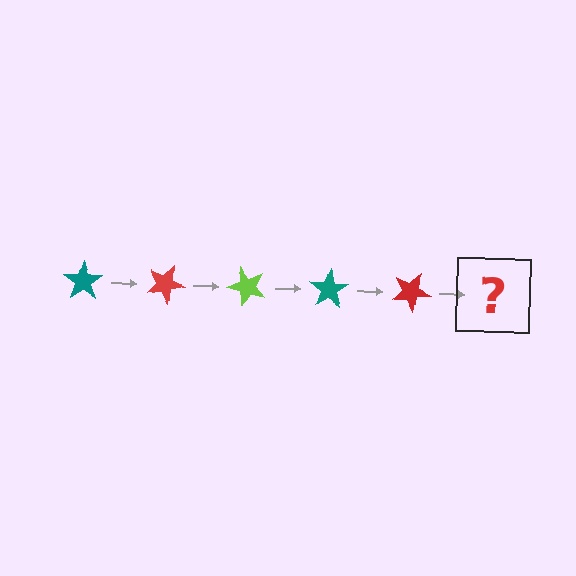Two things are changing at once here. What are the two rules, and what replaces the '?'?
The two rules are that it rotates 25 degrees each step and the color cycles through teal, red, and lime. The '?' should be a lime star, rotated 125 degrees from the start.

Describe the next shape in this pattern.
It should be a lime star, rotated 125 degrees from the start.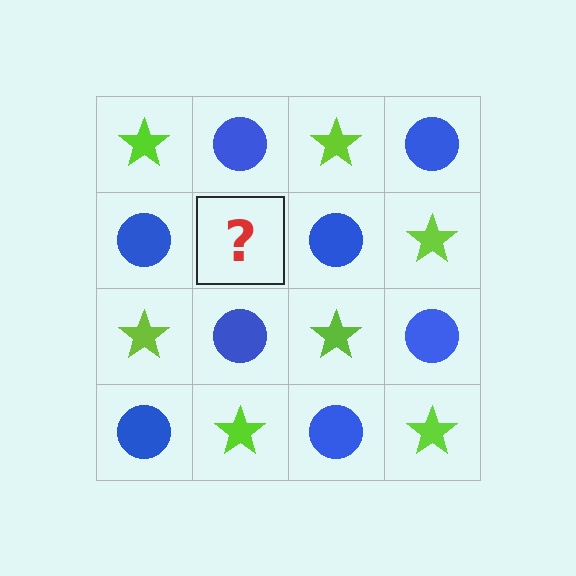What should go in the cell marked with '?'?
The missing cell should contain a lime star.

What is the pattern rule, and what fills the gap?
The rule is that it alternates lime star and blue circle in a checkerboard pattern. The gap should be filled with a lime star.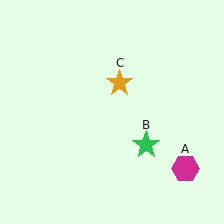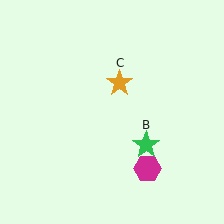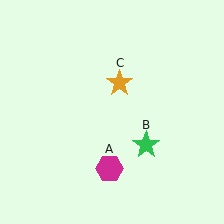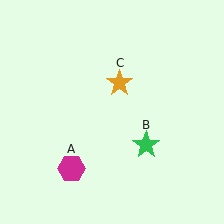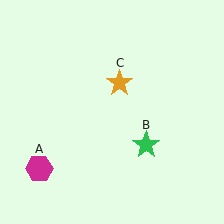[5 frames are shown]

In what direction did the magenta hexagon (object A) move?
The magenta hexagon (object A) moved left.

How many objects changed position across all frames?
1 object changed position: magenta hexagon (object A).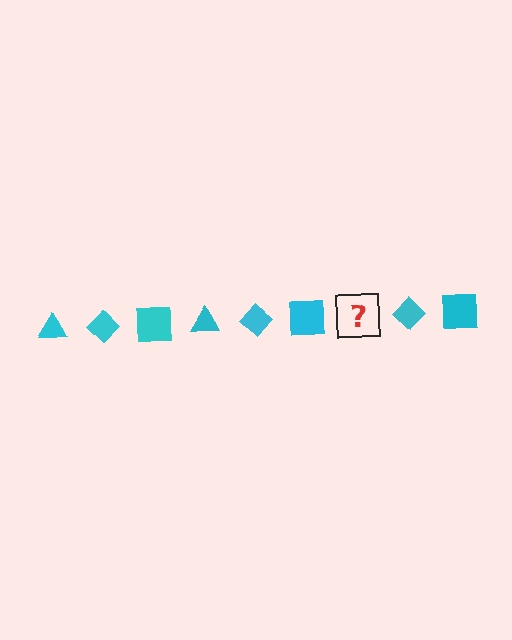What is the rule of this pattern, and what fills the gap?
The rule is that the pattern cycles through triangle, diamond, square shapes in cyan. The gap should be filled with a cyan triangle.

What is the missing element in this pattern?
The missing element is a cyan triangle.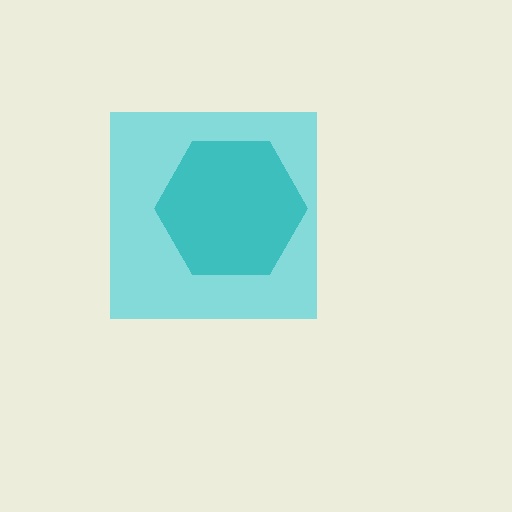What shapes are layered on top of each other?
The layered shapes are: a teal hexagon, a cyan square.